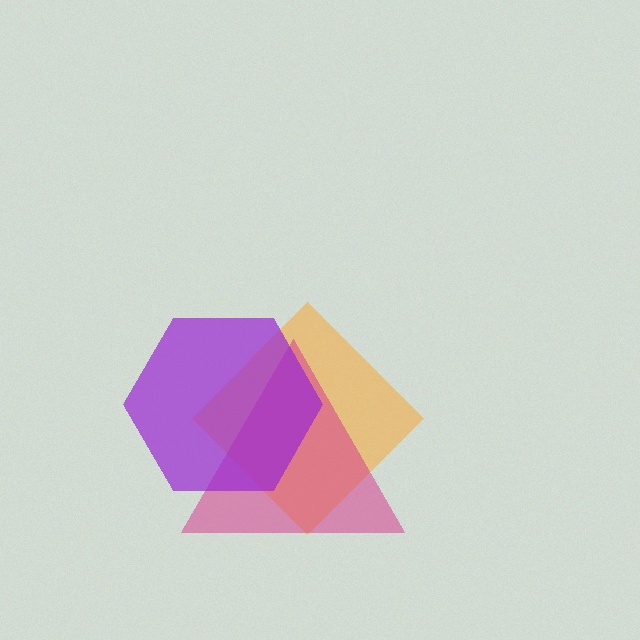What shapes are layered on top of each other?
The layered shapes are: an orange diamond, a magenta triangle, a purple hexagon.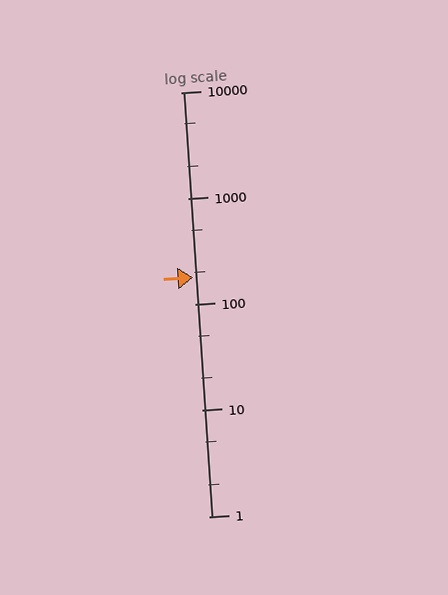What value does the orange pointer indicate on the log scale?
The pointer indicates approximately 180.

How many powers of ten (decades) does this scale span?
The scale spans 4 decades, from 1 to 10000.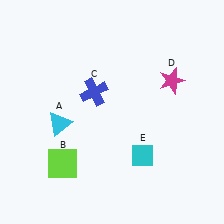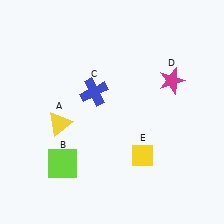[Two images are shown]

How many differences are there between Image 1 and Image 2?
There are 2 differences between the two images.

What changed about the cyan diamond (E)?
In Image 1, E is cyan. In Image 2, it changed to yellow.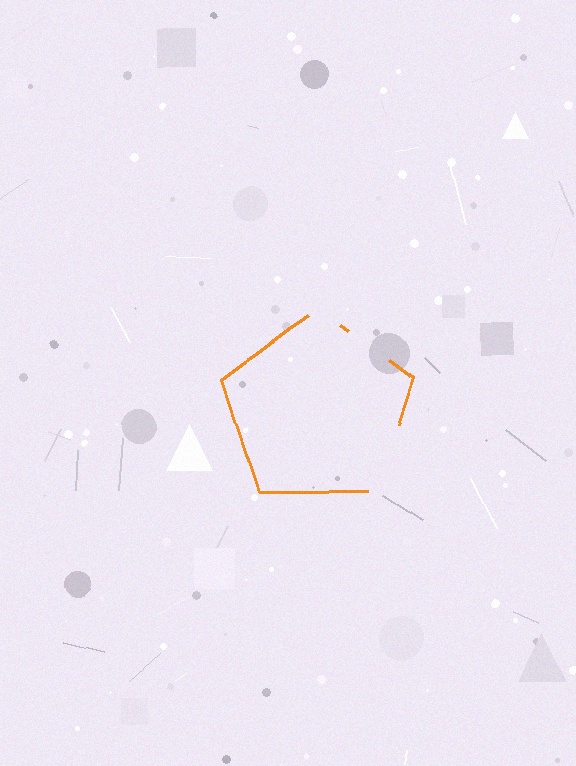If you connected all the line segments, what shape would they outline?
They would outline a pentagon.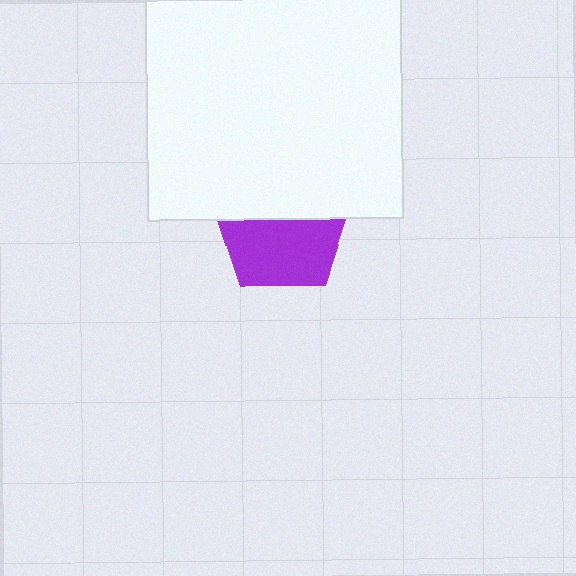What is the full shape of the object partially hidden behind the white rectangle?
The partially hidden object is a purple pentagon.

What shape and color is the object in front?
The object in front is a white rectangle.